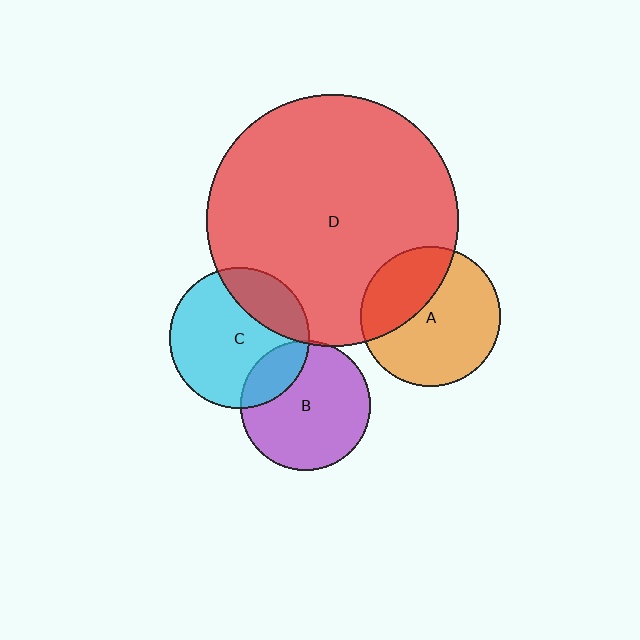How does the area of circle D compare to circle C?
Approximately 3.2 times.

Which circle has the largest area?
Circle D (red).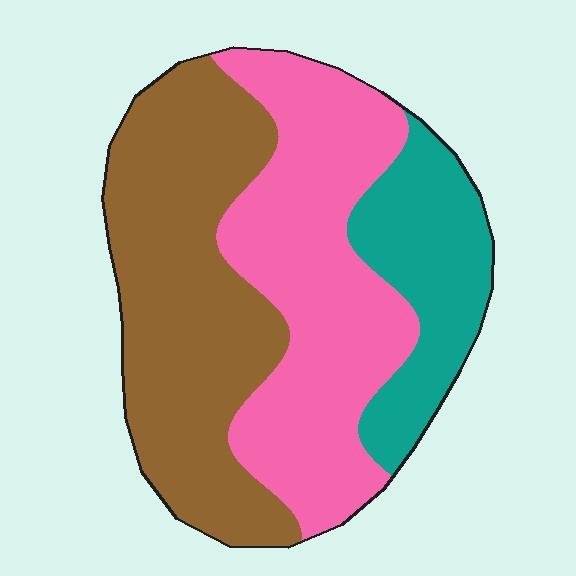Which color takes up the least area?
Teal, at roughly 20%.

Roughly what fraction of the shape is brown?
Brown takes up about two fifths (2/5) of the shape.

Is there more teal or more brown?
Brown.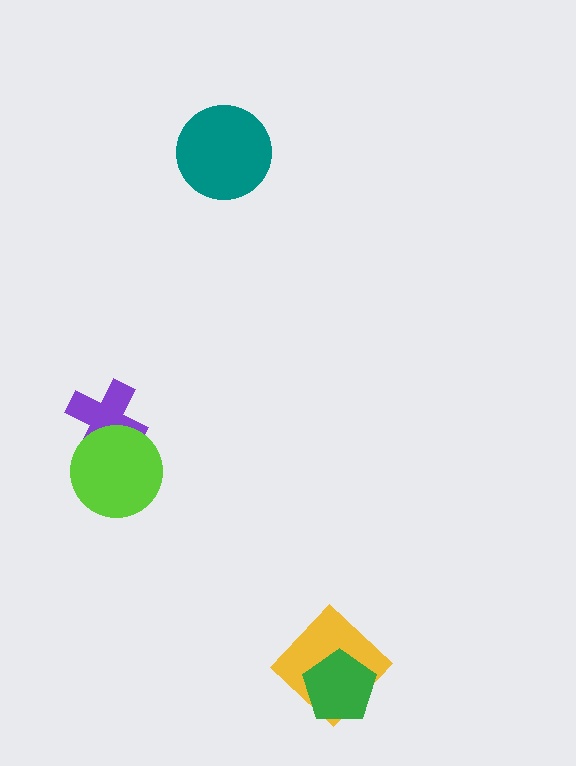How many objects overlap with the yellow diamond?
1 object overlaps with the yellow diamond.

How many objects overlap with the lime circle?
1 object overlaps with the lime circle.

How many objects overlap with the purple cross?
1 object overlaps with the purple cross.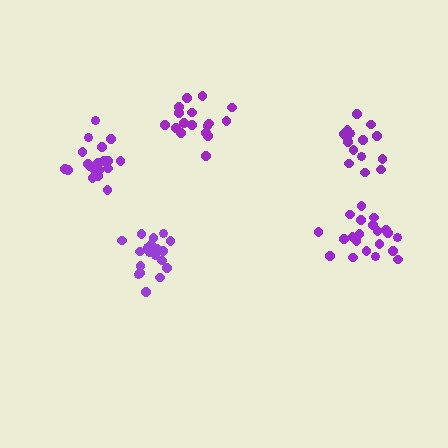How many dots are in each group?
Group 1: 19 dots, Group 2: 21 dots, Group 3: 20 dots, Group 4: 17 dots, Group 5: 15 dots (92 total).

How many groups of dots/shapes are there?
There are 5 groups.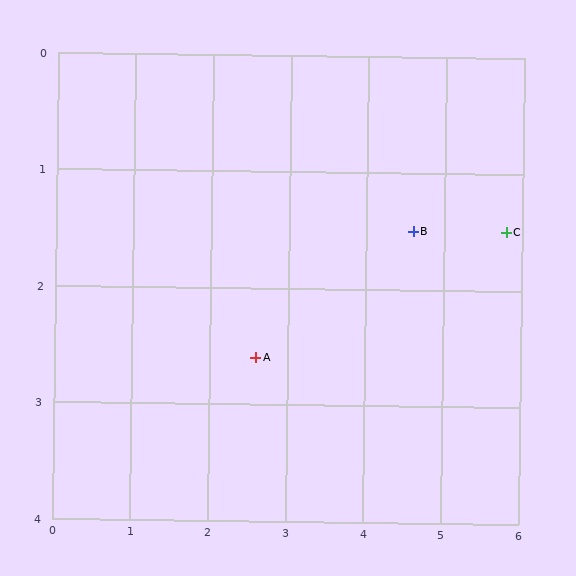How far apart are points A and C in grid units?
Points A and C are about 3.4 grid units apart.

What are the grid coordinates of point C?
Point C is at approximately (5.8, 1.5).